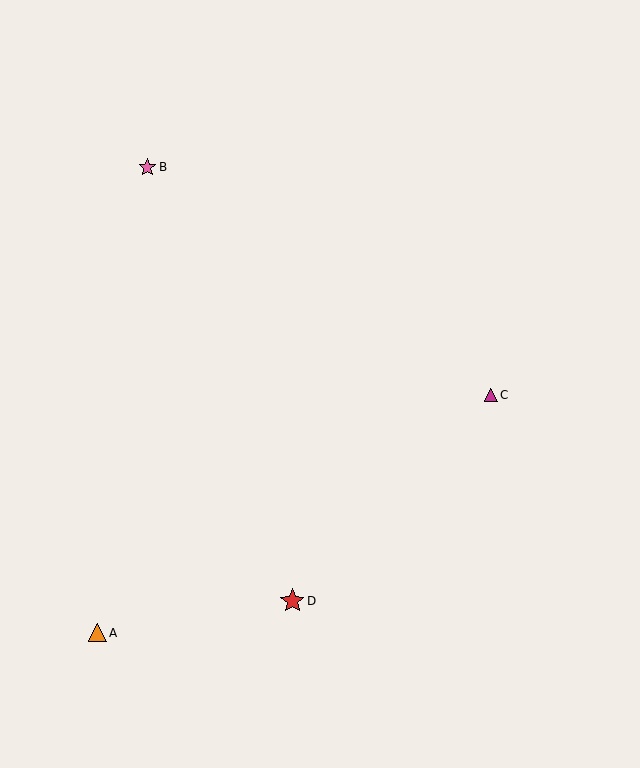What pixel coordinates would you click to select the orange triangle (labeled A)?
Click at (97, 633) to select the orange triangle A.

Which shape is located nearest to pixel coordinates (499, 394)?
The magenta triangle (labeled C) at (491, 395) is nearest to that location.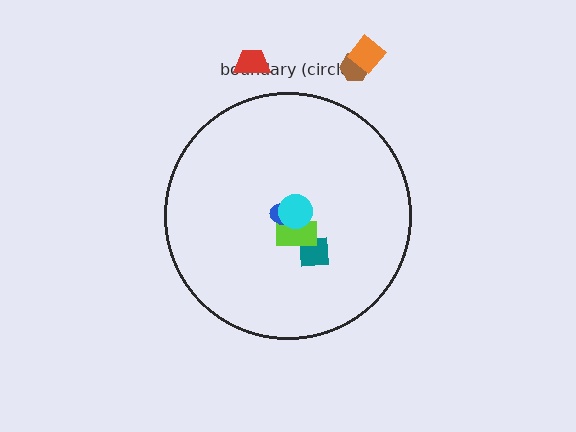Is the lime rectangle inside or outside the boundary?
Inside.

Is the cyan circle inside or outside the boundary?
Inside.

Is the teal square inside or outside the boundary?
Inside.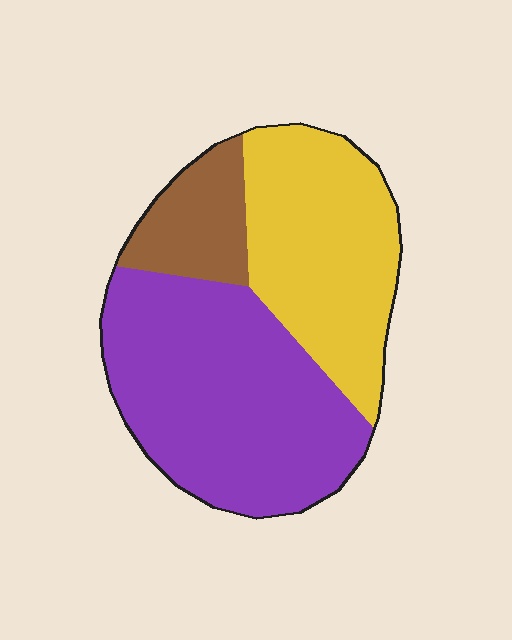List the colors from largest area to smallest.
From largest to smallest: purple, yellow, brown.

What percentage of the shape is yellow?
Yellow covers roughly 35% of the shape.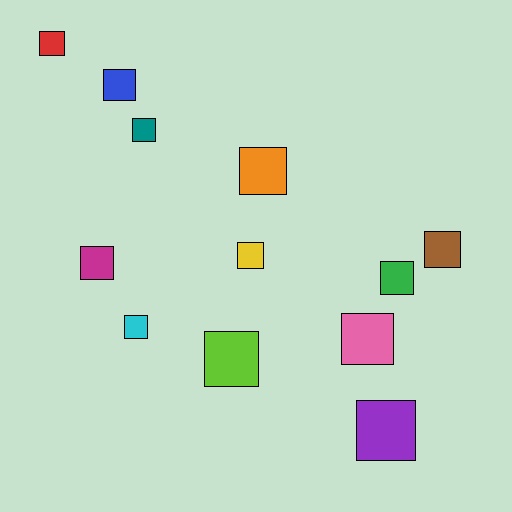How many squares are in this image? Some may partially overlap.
There are 12 squares.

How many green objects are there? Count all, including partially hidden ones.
There is 1 green object.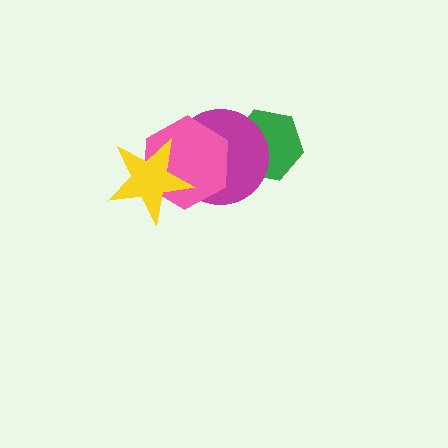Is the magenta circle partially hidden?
Yes, it is partially covered by another shape.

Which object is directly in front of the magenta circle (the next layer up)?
The pink hexagon is directly in front of the magenta circle.